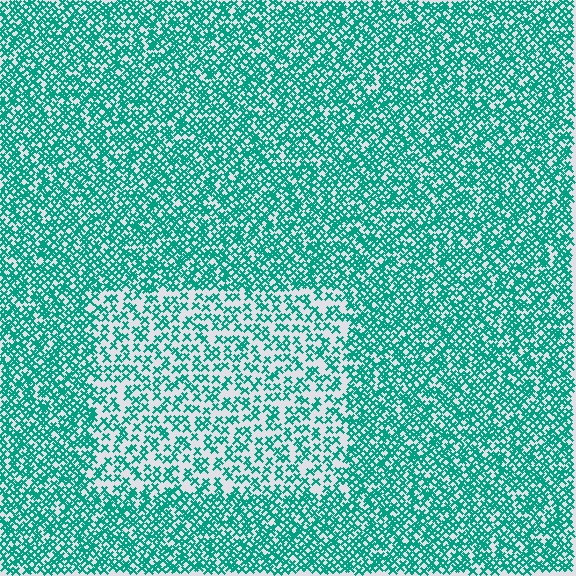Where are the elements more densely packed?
The elements are more densely packed outside the rectangle boundary.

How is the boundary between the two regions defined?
The boundary is defined by a change in element density (approximately 1.9x ratio). All elements are the same color, size, and shape.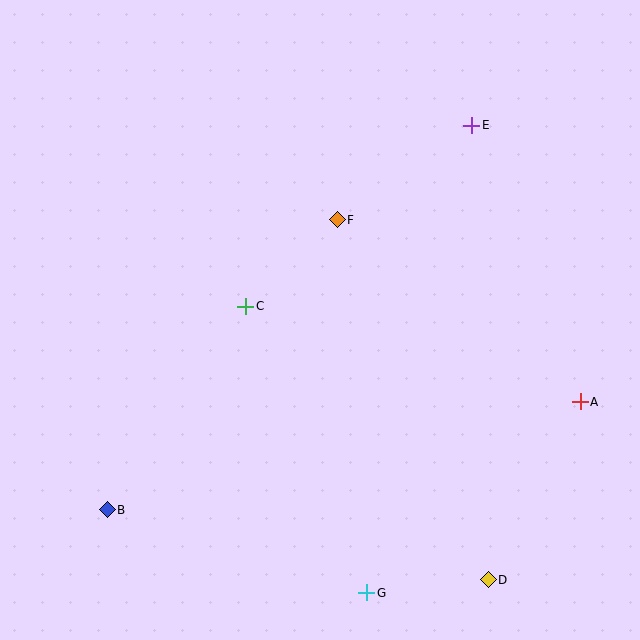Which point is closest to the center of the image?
Point C at (246, 306) is closest to the center.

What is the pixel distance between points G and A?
The distance between G and A is 286 pixels.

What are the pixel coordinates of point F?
Point F is at (337, 220).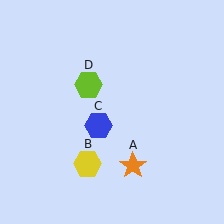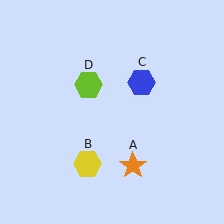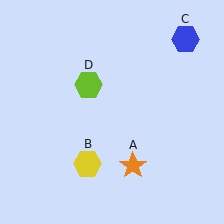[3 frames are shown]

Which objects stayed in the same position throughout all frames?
Orange star (object A) and yellow hexagon (object B) and lime hexagon (object D) remained stationary.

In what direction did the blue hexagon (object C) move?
The blue hexagon (object C) moved up and to the right.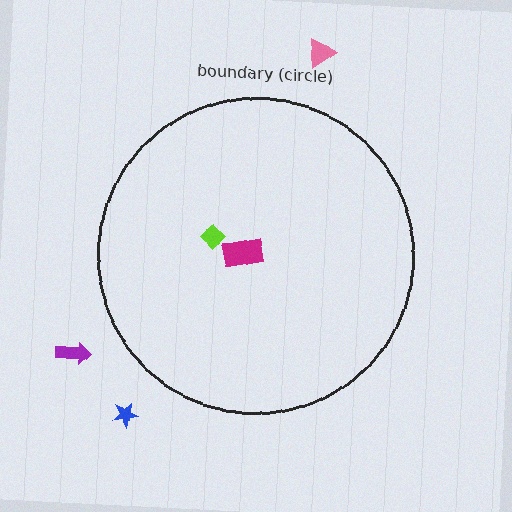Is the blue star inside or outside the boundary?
Outside.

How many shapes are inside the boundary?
2 inside, 3 outside.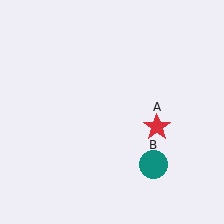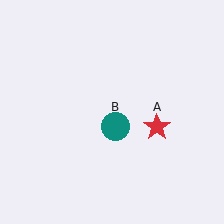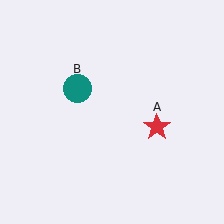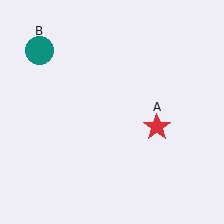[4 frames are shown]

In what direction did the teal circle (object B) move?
The teal circle (object B) moved up and to the left.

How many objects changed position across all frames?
1 object changed position: teal circle (object B).